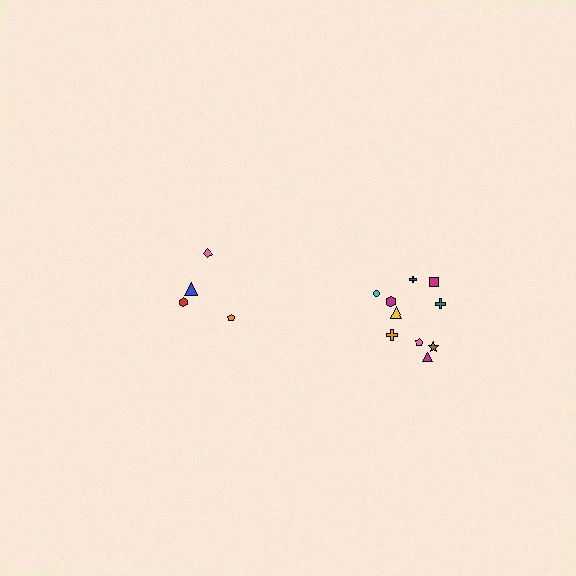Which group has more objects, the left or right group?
The right group.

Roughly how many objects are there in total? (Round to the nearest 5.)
Roughly 15 objects in total.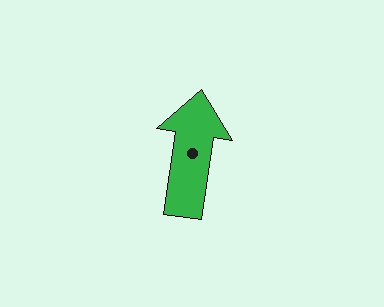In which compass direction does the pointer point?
North.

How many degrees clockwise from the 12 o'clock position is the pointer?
Approximately 8 degrees.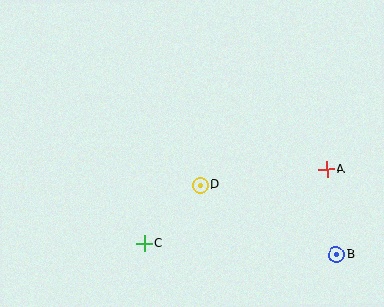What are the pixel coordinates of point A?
Point A is at (327, 169).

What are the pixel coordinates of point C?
Point C is at (144, 243).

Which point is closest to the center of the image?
Point D at (200, 185) is closest to the center.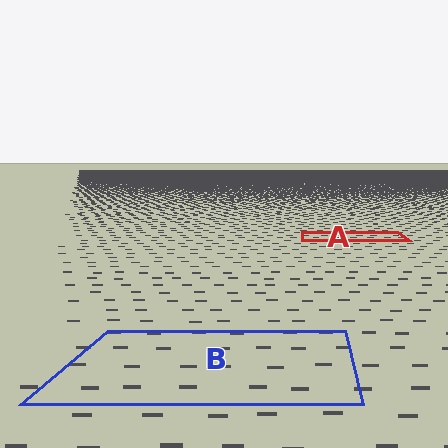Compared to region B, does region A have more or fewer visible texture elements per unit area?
Region A has more texture elements per unit area — they are packed more densely because it is farther away.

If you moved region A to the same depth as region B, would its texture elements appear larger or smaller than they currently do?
They would appear larger. At a closer depth, the same texture elements are projected at a bigger on-screen size.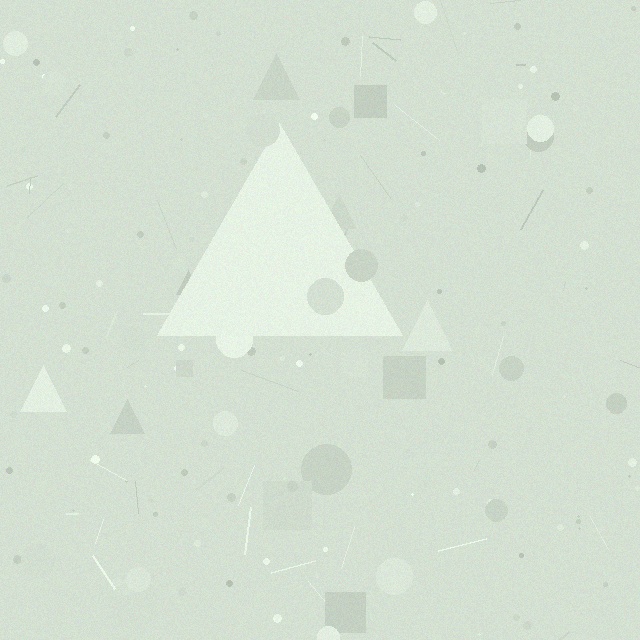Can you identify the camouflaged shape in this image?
The camouflaged shape is a triangle.